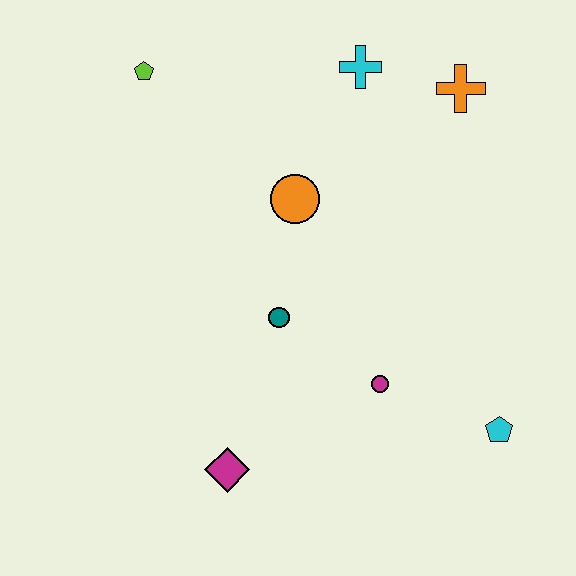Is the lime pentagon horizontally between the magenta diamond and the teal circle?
No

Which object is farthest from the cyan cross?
The magenta diamond is farthest from the cyan cross.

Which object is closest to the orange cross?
The cyan cross is closest to the orange cross.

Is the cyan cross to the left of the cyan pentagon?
Yes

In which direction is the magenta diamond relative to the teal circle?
The magenta diamond is below the teal circle.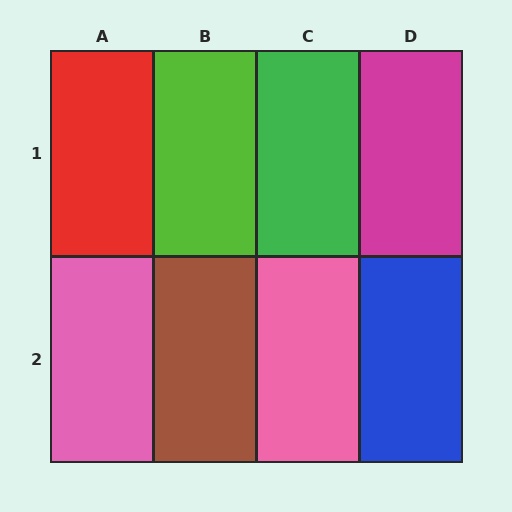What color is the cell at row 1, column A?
Red.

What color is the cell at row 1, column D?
Magenta.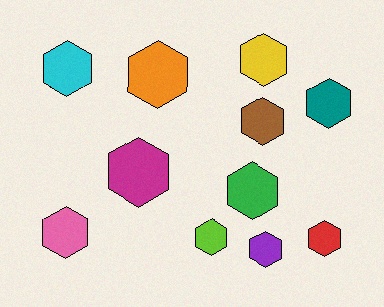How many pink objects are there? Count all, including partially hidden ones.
There is 1 pink object.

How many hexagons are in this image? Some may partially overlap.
There are 11 hexagons.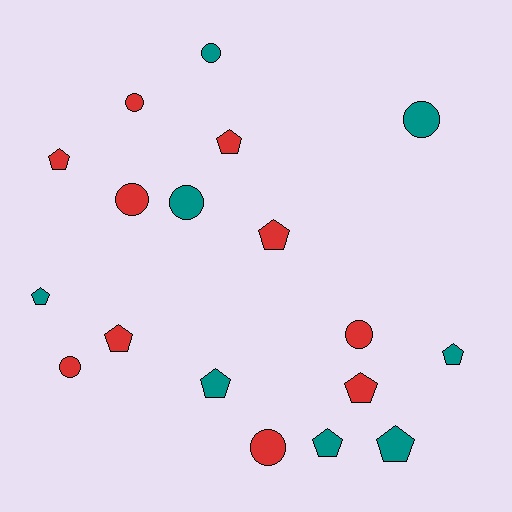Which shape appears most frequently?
Pentagon, with 10 objects.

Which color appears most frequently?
Red, with 10 objects.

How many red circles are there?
There are 5 red circles.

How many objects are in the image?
There are 18 objects.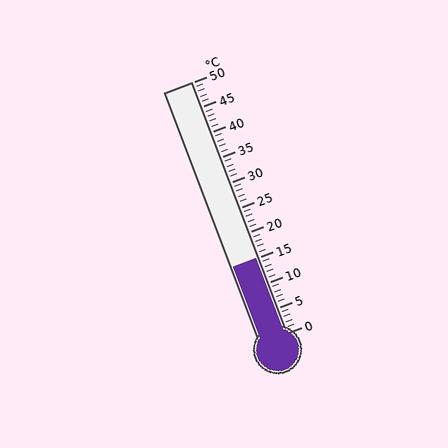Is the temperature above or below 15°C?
The temperature is at 15°C.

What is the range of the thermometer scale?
The thermometer scale ranges from 0°C to 50°C.